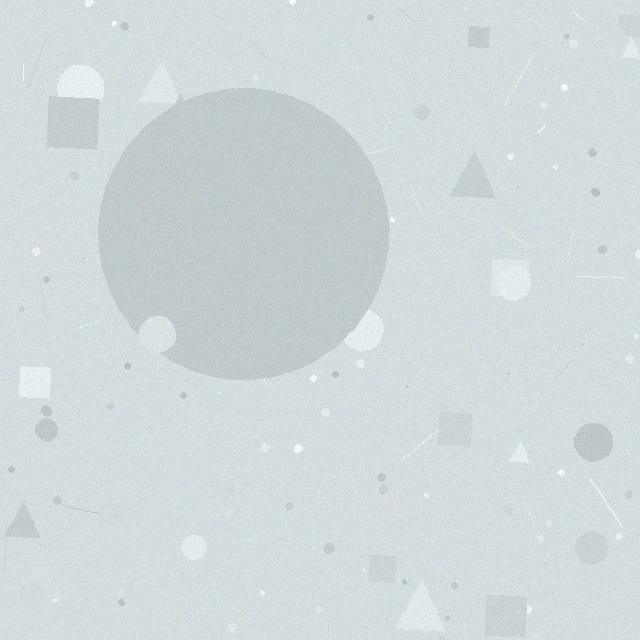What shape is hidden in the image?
A circle is hidden in the image.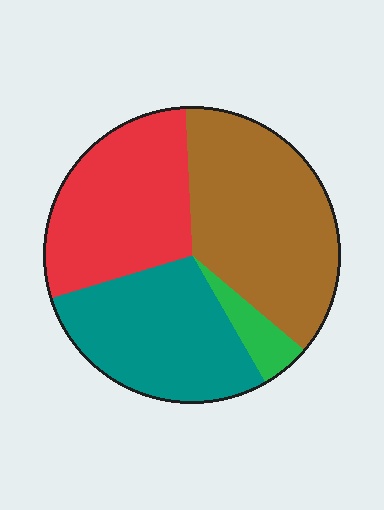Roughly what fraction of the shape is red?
Red covers 29% of the shape.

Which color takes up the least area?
Green, at roughly 5%.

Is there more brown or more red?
Brown.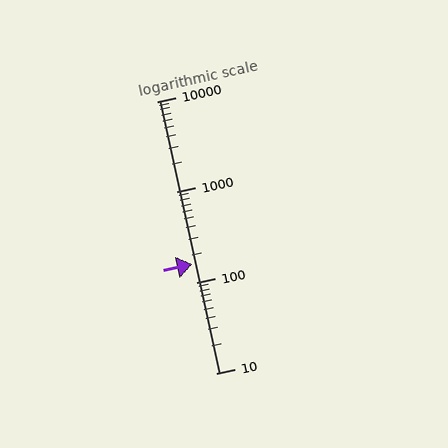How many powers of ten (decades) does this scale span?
The scale spans 3 decades, from 10 to 10000.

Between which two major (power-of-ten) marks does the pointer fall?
The pointer is between 100 and 1000.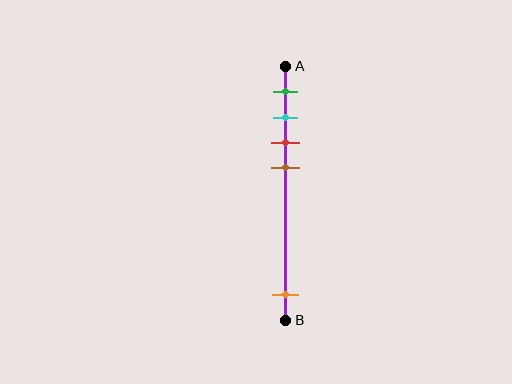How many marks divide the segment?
There are 5 marks dividing the segment.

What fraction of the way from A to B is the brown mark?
The brown mark is approximately 40% (0.4) of the way from A to B.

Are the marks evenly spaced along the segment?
No, the marks are not evenly spaced.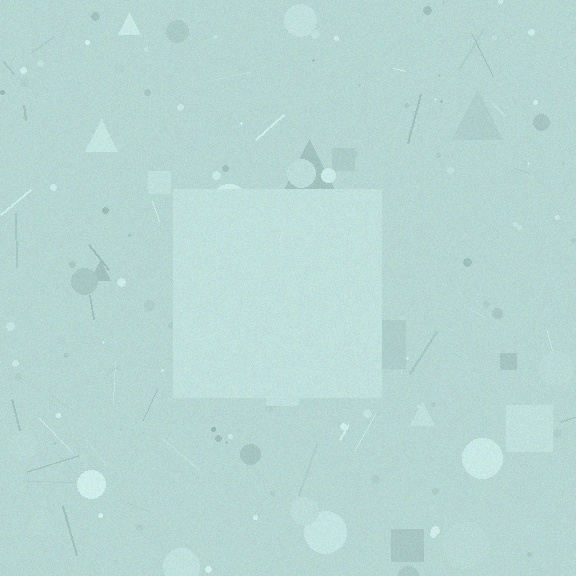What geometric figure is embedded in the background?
A square is embedded in the background.